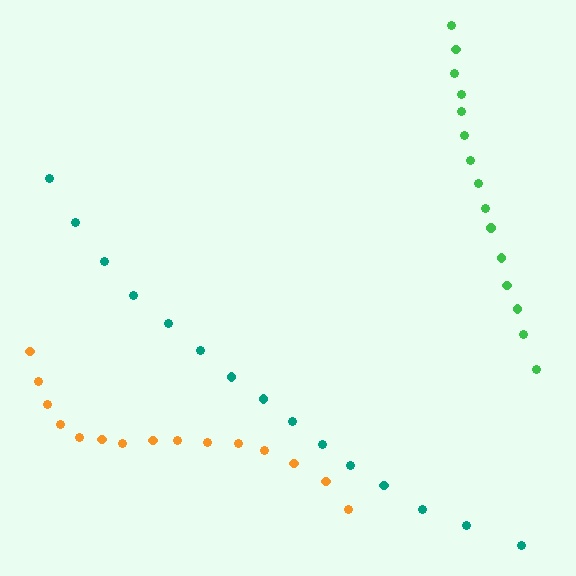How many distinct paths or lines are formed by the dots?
There are 3 distinct paths.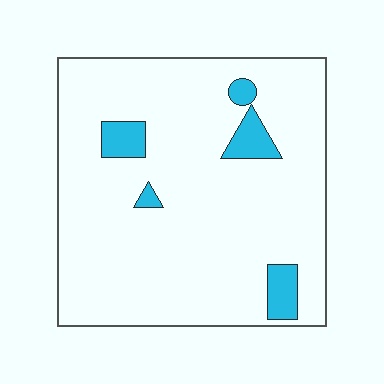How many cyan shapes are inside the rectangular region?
5.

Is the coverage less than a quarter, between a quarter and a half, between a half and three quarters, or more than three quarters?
Less than a quarter.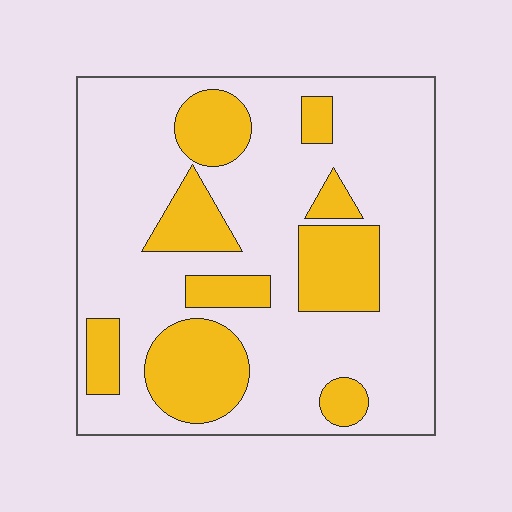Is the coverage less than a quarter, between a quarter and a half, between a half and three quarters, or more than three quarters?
Between a quarter and a half.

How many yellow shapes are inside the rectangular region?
9.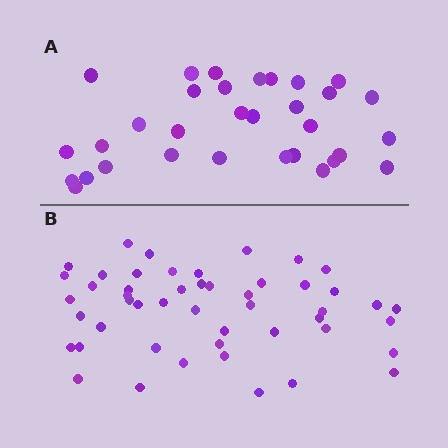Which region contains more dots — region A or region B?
Region B (the bottom region) has more dots.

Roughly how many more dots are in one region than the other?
Region B has approximately 15 more dots than region A.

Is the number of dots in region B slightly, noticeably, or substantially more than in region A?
Region B has substantially more. The ratio is roughly 1.5 to 1.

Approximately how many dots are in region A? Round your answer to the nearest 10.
About 30 dots. (The exact count is 32, which rounds to 30.)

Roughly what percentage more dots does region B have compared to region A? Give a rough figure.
About 55% more.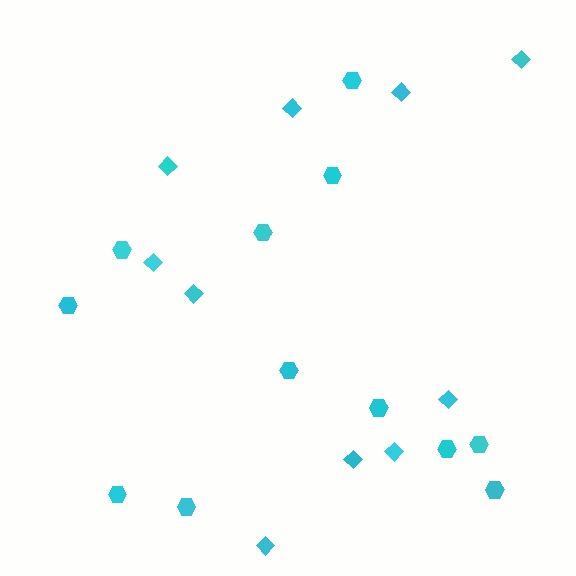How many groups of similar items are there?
There are 2 groups: one group of hexagons (12) and one group of diamonds (10).